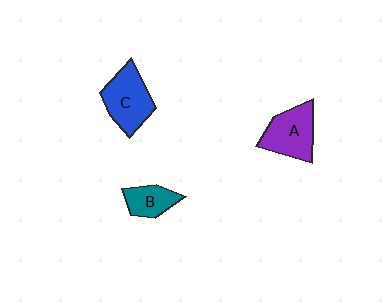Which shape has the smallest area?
Shape B (teal).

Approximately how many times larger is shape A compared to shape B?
Approximately 1.6 times.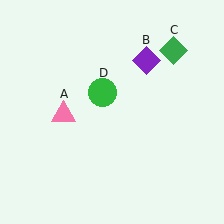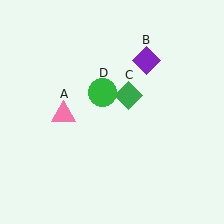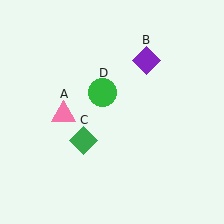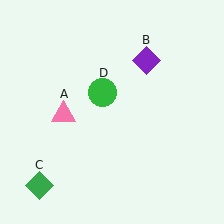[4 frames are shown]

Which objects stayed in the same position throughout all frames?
Pink triangle (object A) and purple diamond (object B) and green circle (object D) remained stationary.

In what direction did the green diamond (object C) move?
The green diamond (object C) moved down and to the left.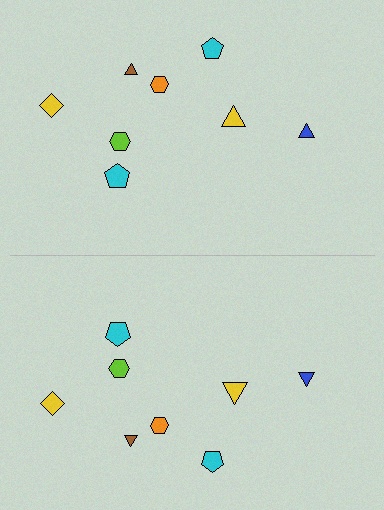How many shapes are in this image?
There are 16 shapes in this image.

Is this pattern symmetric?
Yes, this pattern has bilateral (reflection) symmetry.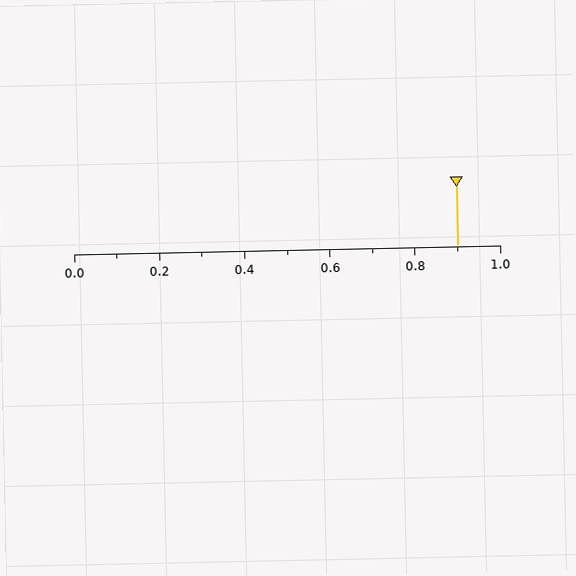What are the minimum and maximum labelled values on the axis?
The axis runs from 0.0 to 1.0.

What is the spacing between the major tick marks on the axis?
The major ticks are spaced 0.2 apart.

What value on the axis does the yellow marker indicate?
The marker indicates approximately 0.9.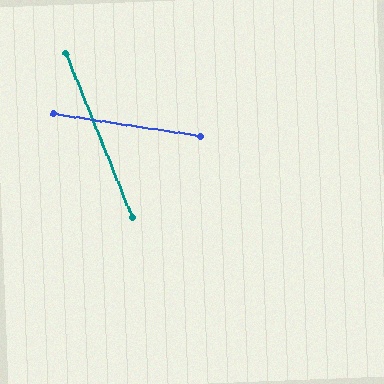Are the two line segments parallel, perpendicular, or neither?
Neither parallel nor perpendicular — they differ by about 59°.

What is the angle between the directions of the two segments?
Approximately 59 degrees.